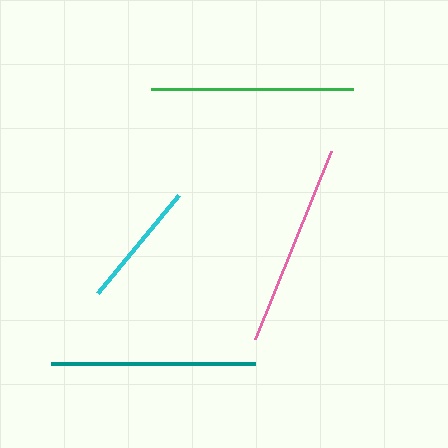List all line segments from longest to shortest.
From longest to shortest: teal, pink, green, cyan.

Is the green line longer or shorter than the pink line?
The pink line is longer than the green line.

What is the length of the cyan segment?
The cyan segment is approximately 127 pixels long.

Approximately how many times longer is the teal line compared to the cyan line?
The teal line is approximately 1.6 times the length of the cyan line.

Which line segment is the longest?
The teal line is the longest at approximately 204 pixels.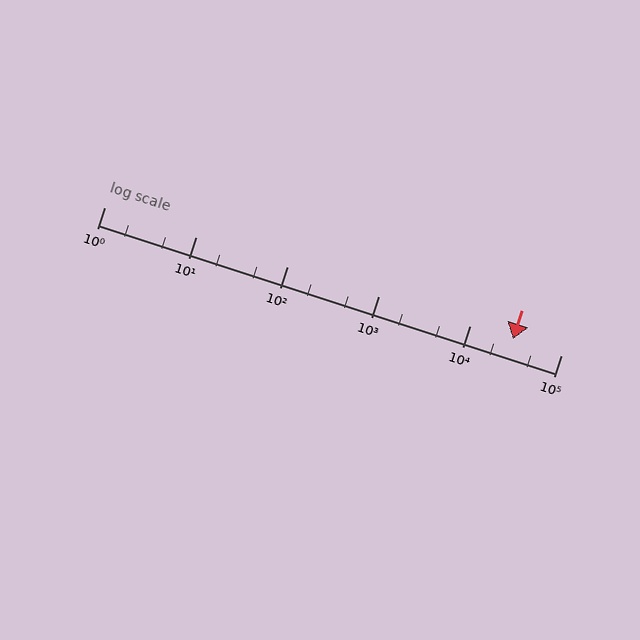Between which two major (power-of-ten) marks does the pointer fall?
The pointer is between 10000 and 100000.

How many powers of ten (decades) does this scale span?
The scale spans 5 decades, from 1 to 100000.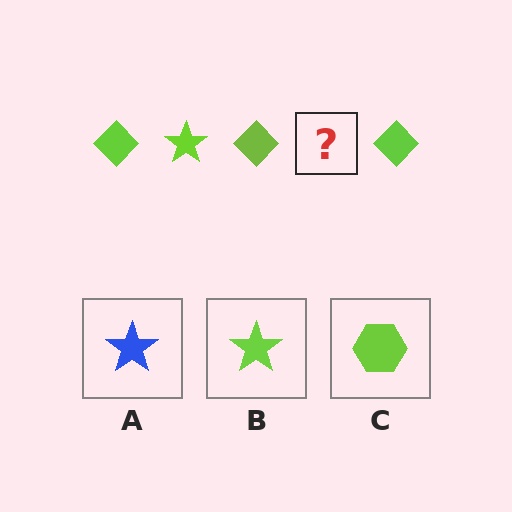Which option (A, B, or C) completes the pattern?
B.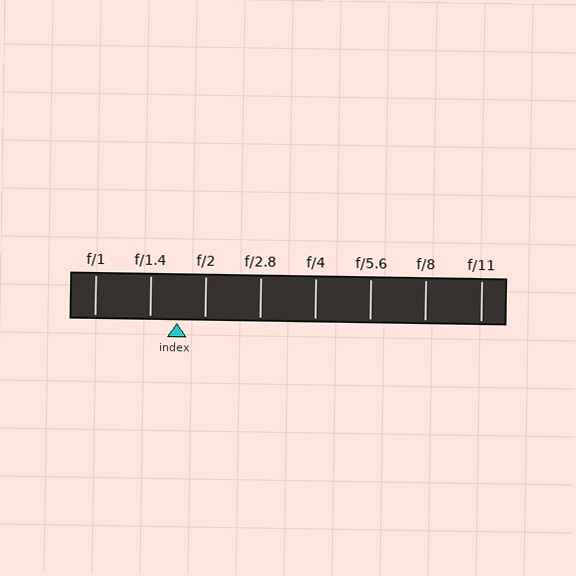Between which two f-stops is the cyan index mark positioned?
The index mark is between f/1.4 and f/2.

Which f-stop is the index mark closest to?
The index mark is closest to f/2.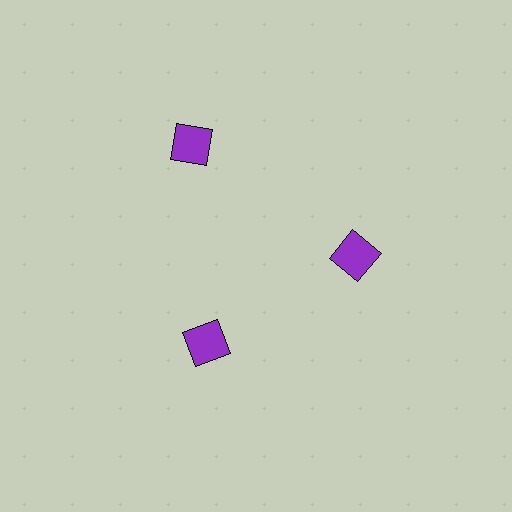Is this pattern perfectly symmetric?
No. The 3 purple squares are arranged in a ring, but one element near the 11 o'clock position is pushed outward from the center, breaking the 3-fold rotational symmetry.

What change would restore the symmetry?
The symmetry would be restored by moving it inward, back onto the ring so that all 3 squares sit at equal angles and equal distance from the center.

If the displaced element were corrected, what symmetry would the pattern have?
It would have 3-fold rotational symmetry — the pattern would map onto itself every 120 degrees.